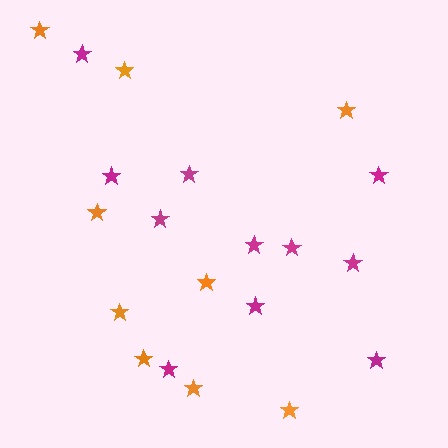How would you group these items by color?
There are 2 groups: one group of magenta stars (11) and one group of orange stars (9).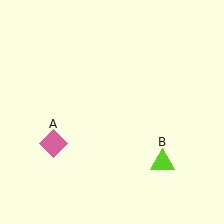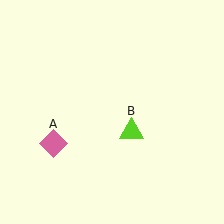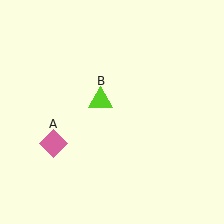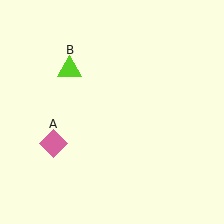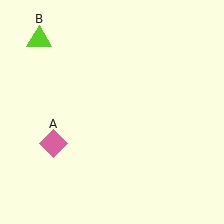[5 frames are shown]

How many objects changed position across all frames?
1 object changed position: lime triangle (object B).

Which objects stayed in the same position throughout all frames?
Pink diamond (object A) remained stationary.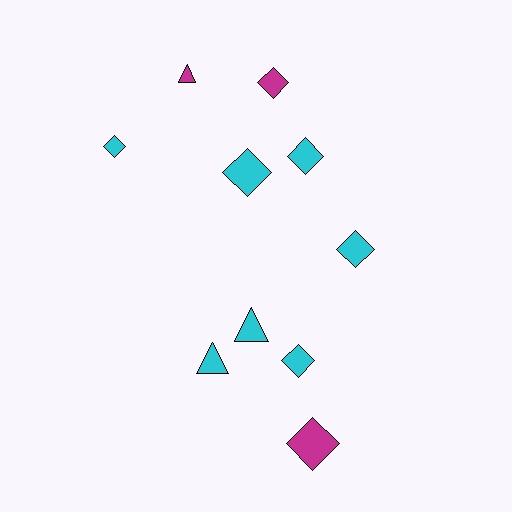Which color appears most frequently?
Cyan, with 7 objects.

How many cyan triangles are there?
There are 2 cyan triangles.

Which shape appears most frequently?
Diamond, with 7 objects.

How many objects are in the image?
There are 10 objects.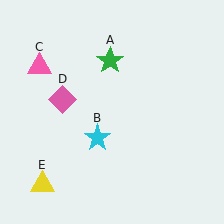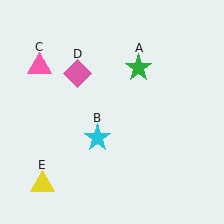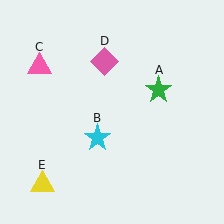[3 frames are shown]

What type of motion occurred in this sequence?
The green star (object A), pink diamond (object D) rotated clockwise around the center of the scene.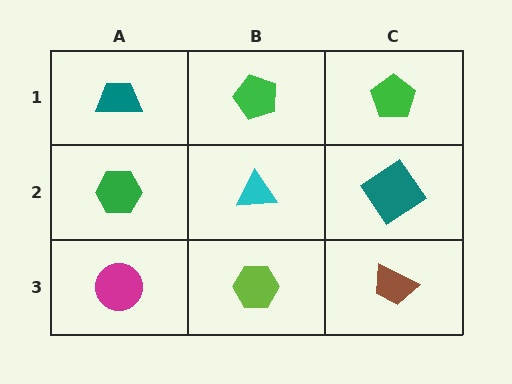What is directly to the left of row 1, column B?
A teal trapezoid.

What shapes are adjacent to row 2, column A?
A teal trapezoid (row 1, column A), a magenta circle (row 3, column A), a cyan triangle (row 2, column B).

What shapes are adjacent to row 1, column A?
A green hexagon (row 2, column A), a green pentagon (row 1, column B).